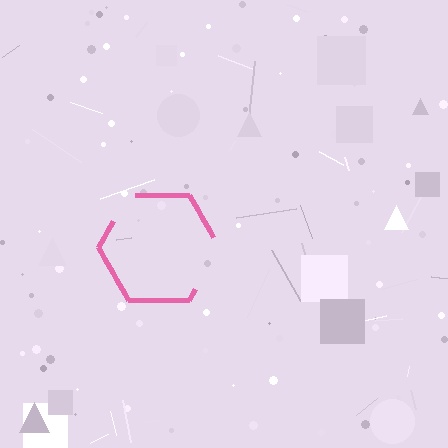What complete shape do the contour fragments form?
The contour fragments form a hexagon.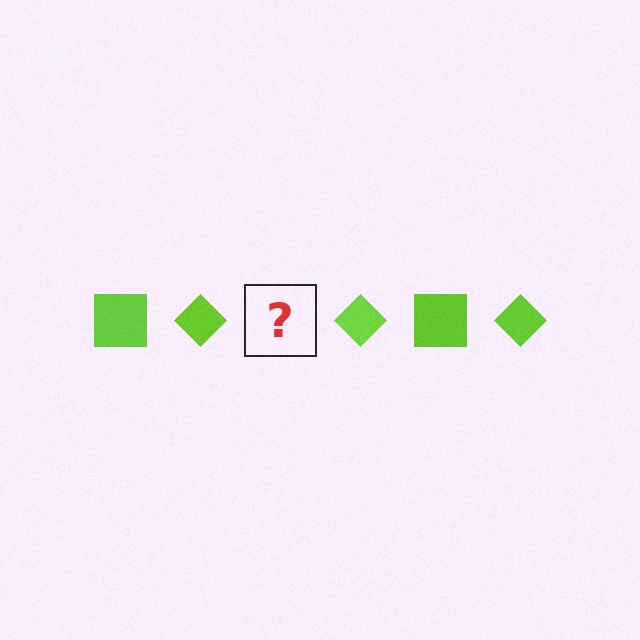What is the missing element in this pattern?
The missing element is a lime square.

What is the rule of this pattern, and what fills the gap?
The rule is that the pattern cycles through square, diamond shapes in lime. The gap should be filled with a lime square.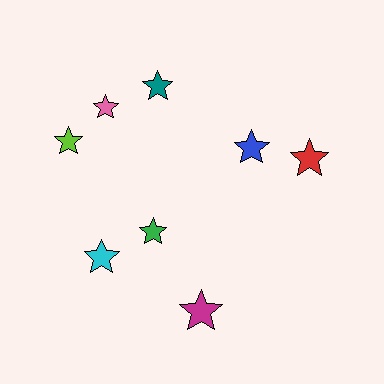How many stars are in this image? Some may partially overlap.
There are 8 stars.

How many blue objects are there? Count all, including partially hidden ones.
There is 1 blue object.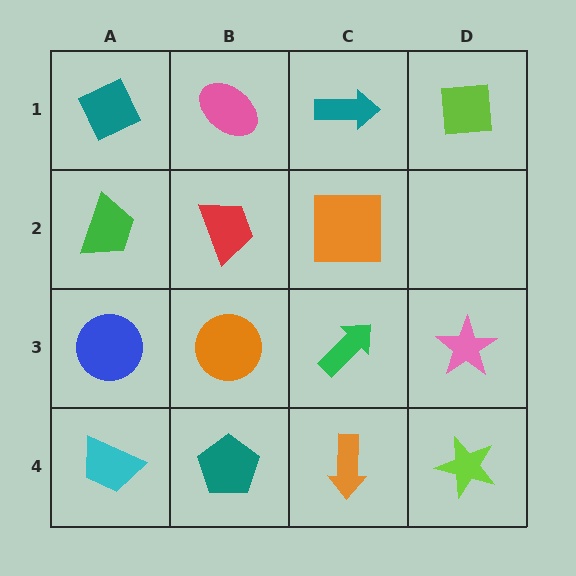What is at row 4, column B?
A teal pentagon.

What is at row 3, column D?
A pink star.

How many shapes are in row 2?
3 shapes.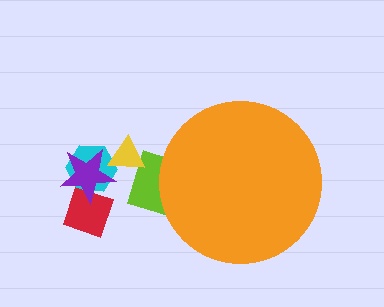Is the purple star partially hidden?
No, the purple star is fully visible.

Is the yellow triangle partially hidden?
No, the yellow triangle is fully visible.